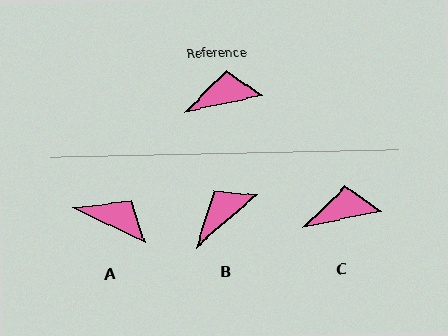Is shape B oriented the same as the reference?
No, it is off by about 29 degrees.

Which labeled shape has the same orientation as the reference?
C.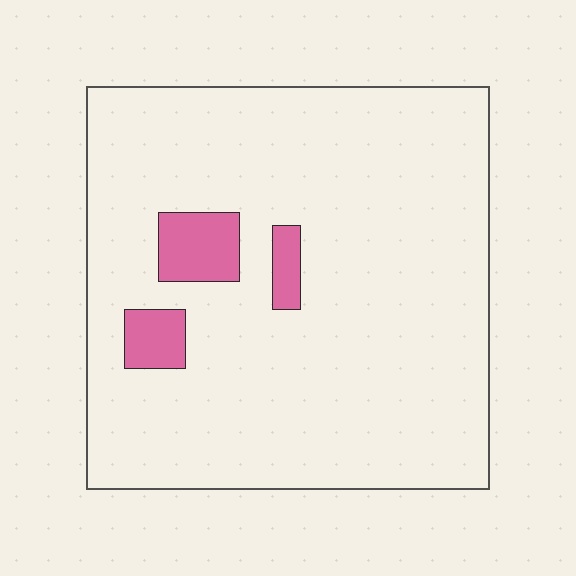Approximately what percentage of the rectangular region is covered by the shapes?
Approximately 5%.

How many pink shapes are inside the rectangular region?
3.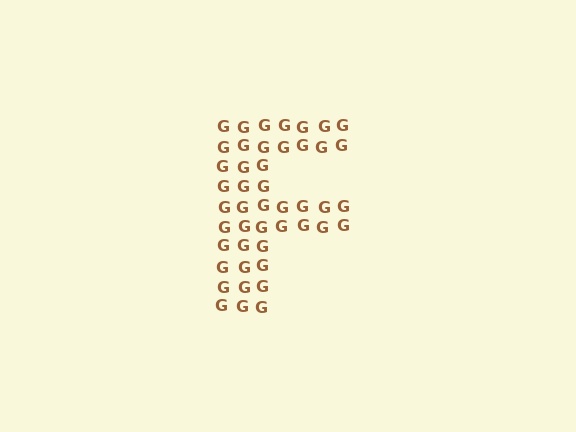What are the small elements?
The small elements are letter G's.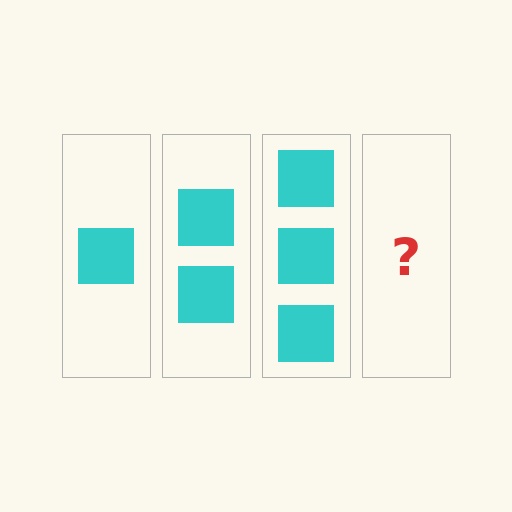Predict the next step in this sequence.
The next step is 4 squares.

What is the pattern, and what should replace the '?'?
The pattern is that each step adds one more square. The '?' should be 4 squares.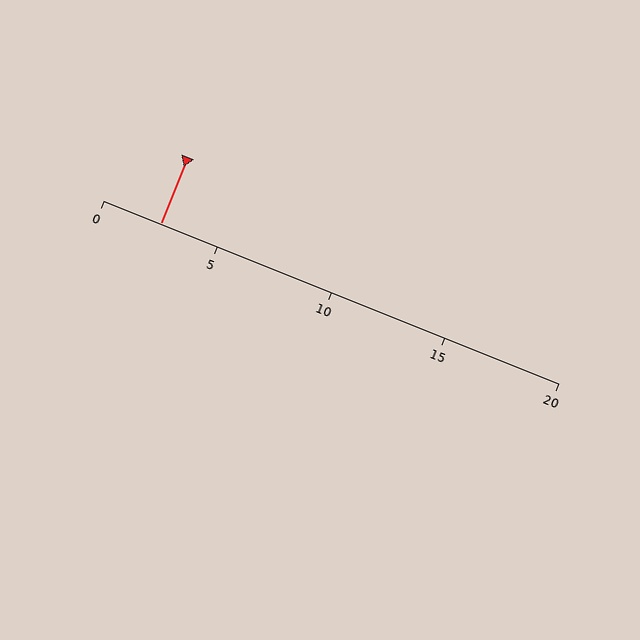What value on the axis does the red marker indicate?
The marker indicates approximately 2.5.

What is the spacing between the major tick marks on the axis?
The major ticks are spaced 5 apart.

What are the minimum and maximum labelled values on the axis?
The axis runs from 0 to 20.